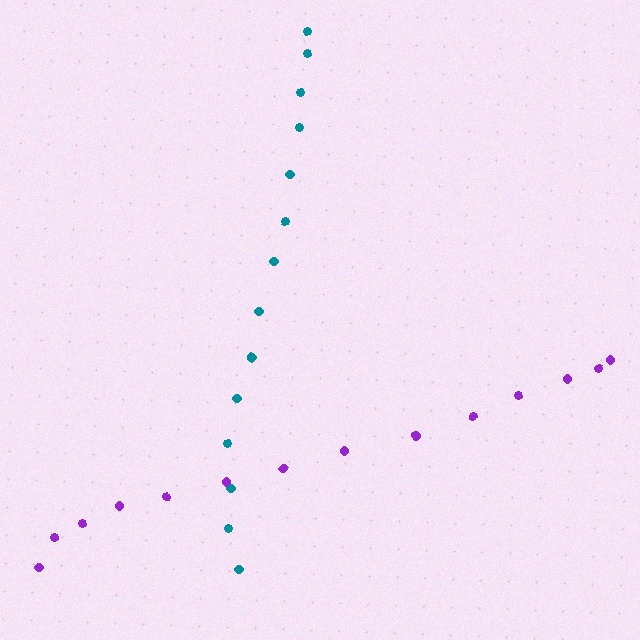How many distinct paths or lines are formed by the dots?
There are 2 distinct paths.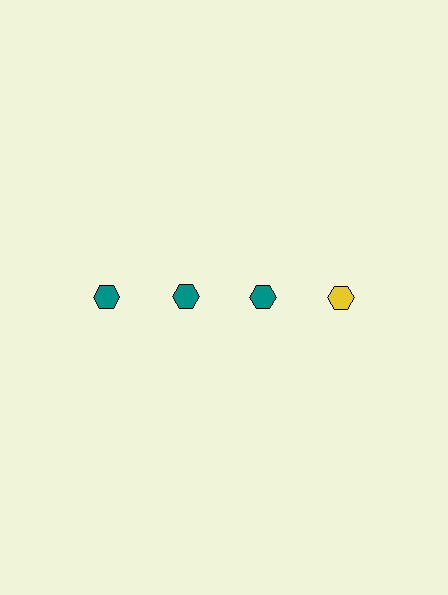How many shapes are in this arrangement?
There are 4 shapes arranged in a grid pattern.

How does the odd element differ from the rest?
It has a different color: yellow instead of teal.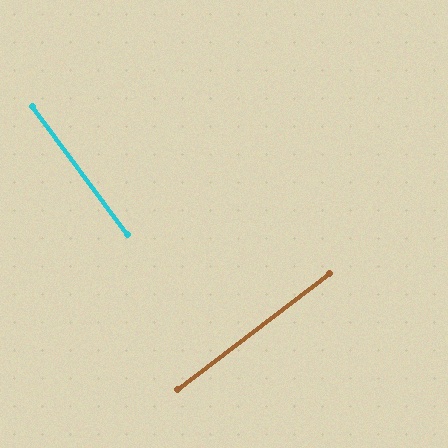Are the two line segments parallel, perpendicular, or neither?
Perpendicular — they meet at approximately 89°.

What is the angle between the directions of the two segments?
Approximately 89 degrees.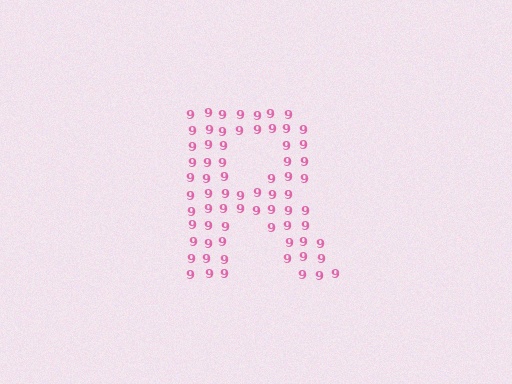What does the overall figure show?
The overall figure shows the letter R.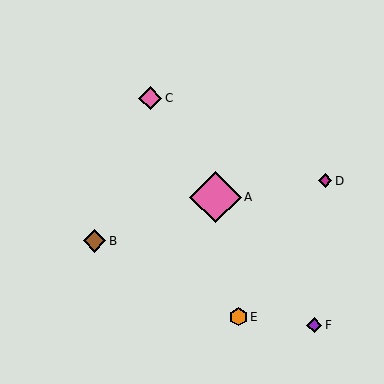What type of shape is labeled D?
Shape D is a magenta diamond.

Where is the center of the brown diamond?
The center of the brown diamond is at (95, 241).